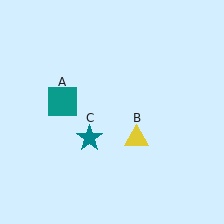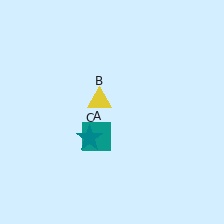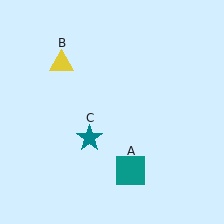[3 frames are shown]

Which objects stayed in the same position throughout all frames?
Teal star (object C) remained stationary.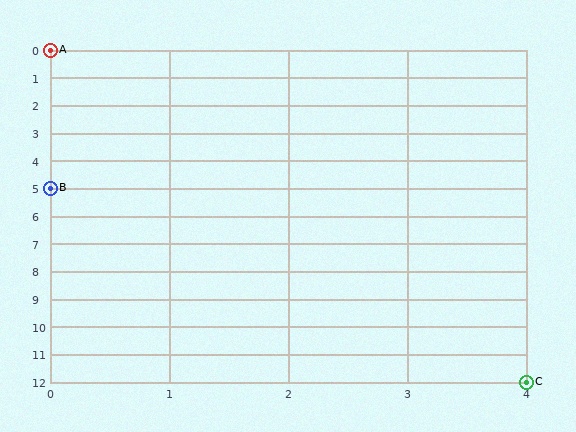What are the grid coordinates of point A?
Point A is at grid coordinates (0, 0).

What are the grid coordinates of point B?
Point B is at grid coordinates (0, 5).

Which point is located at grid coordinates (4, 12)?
Point C is at (4, 12).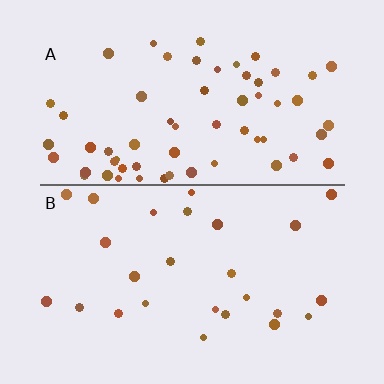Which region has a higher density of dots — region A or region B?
A (the top).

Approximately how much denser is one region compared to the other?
Approximately 2.4× — region A over region B.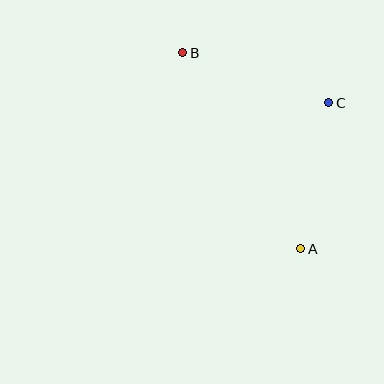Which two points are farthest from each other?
Points A and B are farthest from each other.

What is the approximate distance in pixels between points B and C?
The distance between B and C is approximately 154 pixels.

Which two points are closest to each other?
Points A and C are closest to each other.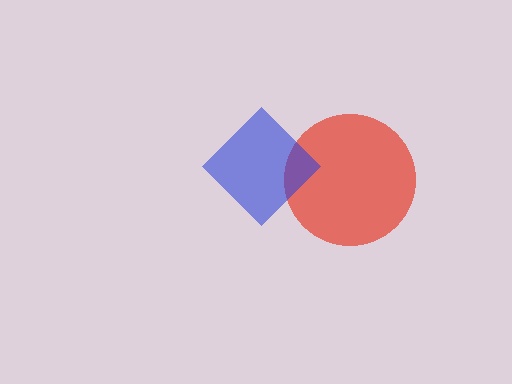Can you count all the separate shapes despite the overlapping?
Yes, there are 2 separate shapes.